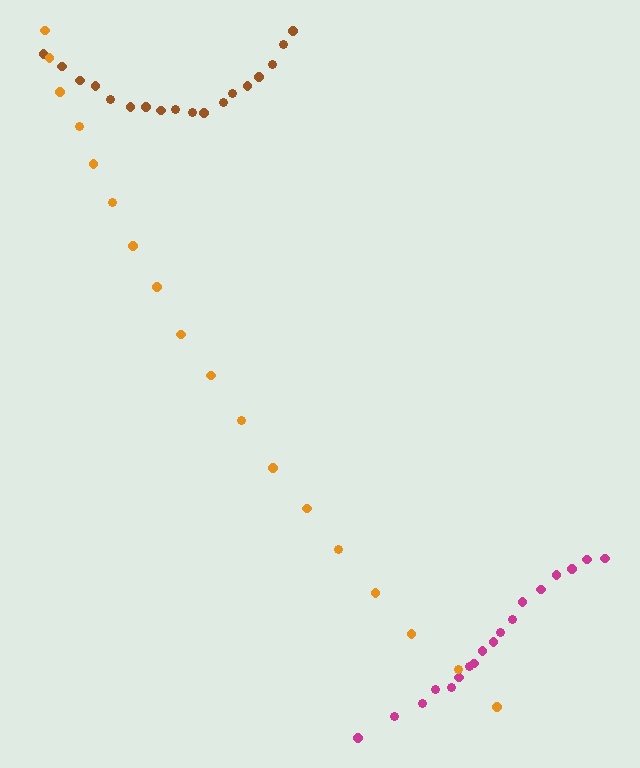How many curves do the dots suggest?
There are 3 distinct paths.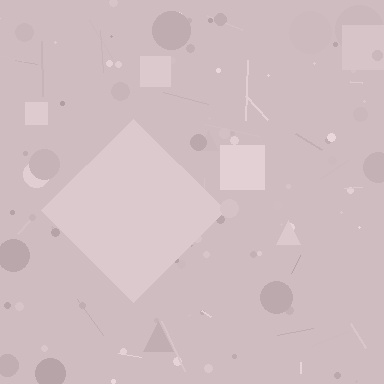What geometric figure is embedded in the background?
A diamond is embedded in the background.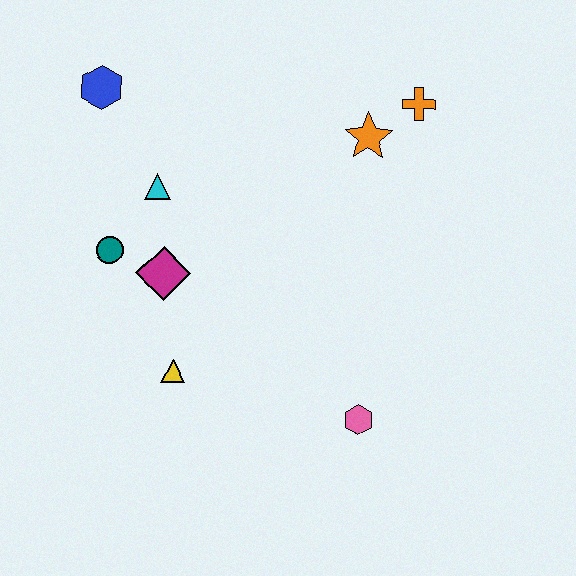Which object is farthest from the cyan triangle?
The pink hexagon is farthest from the cyan triangle.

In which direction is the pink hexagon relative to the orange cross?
The pink hexagon is below the orange cross.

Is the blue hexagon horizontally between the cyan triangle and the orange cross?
No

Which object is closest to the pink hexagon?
The yellow triangle is closest to the pink hexagon.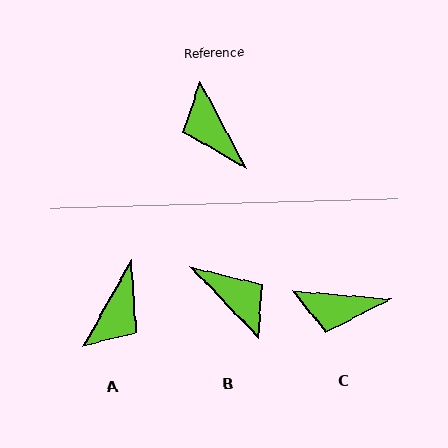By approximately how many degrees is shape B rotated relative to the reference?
Approximately 165 degrees clockwise.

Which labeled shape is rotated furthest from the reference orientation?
B, about 165 degrees away.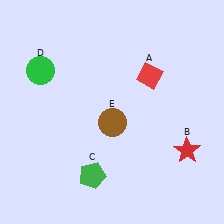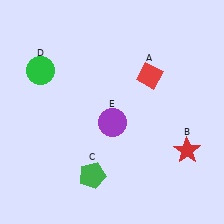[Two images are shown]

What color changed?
The circle (E) changed from brown in Image 1 to purple in Image 2.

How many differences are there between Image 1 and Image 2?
There is 1 difference between the two images.